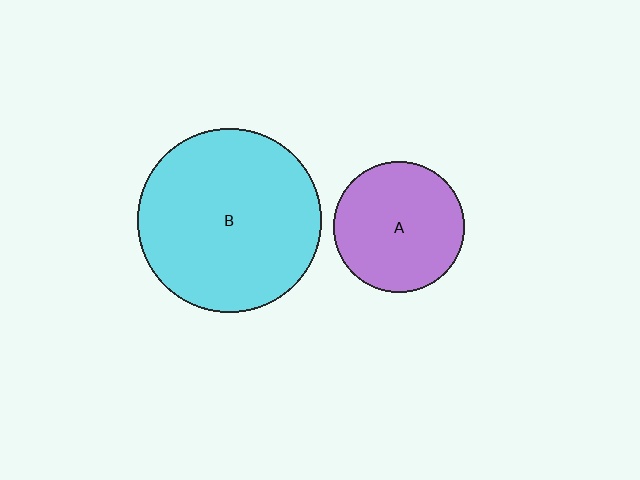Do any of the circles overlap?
No, none of the circles overlap.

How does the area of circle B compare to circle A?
Approximately 2.0 times.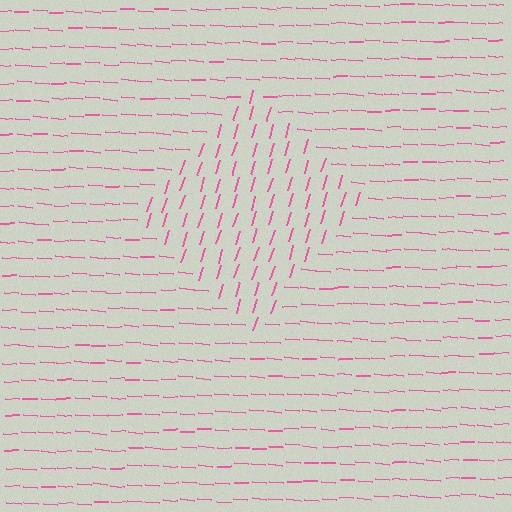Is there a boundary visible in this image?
Yes, there is a texture boundary formed by a change in line orientation.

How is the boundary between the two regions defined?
The boundary is defined purely by a change in line orientation (approximately 77 degrees difference). All lines are the same color and thickness.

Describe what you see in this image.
The image is filled with small pink line segments. A diamond region in the image has lines oriented differently from the surrounding lines, creating a visible texture boundary.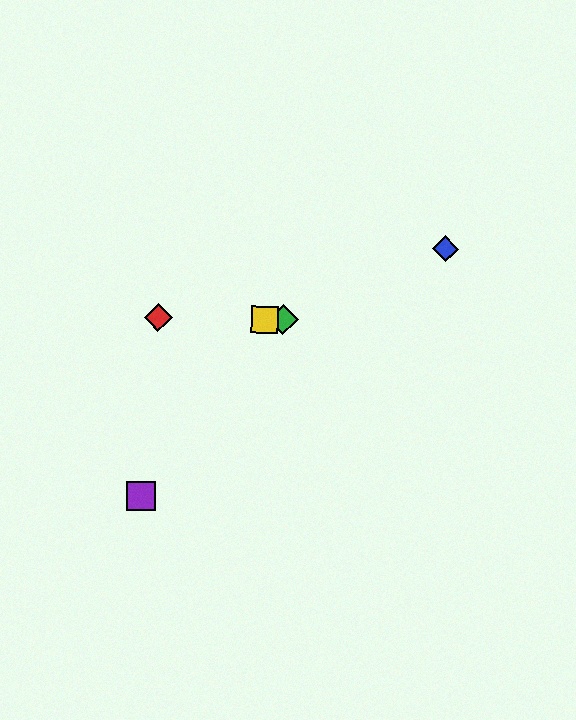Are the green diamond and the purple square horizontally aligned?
No, the green diamond is at y≈320 and the purple square is at y≈496.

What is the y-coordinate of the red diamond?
The red diamond is at y≈318.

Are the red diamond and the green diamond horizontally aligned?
Yes, both are at y≈318.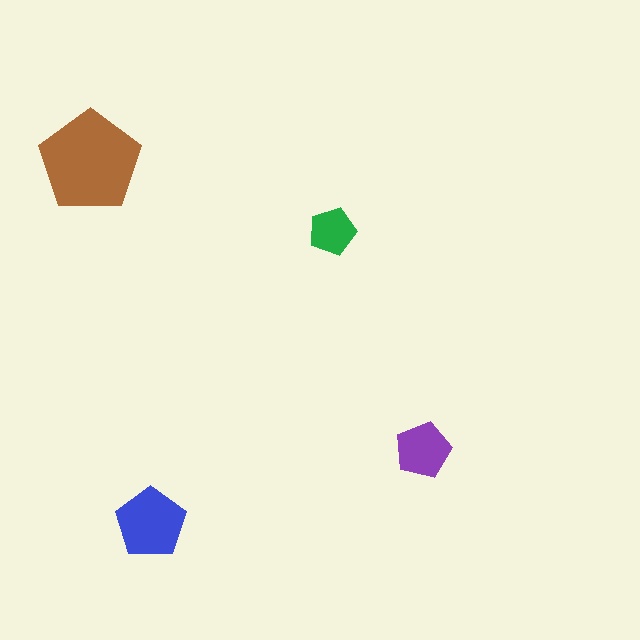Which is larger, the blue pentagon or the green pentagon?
The blue one.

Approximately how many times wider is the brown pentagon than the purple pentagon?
About 2 times wider.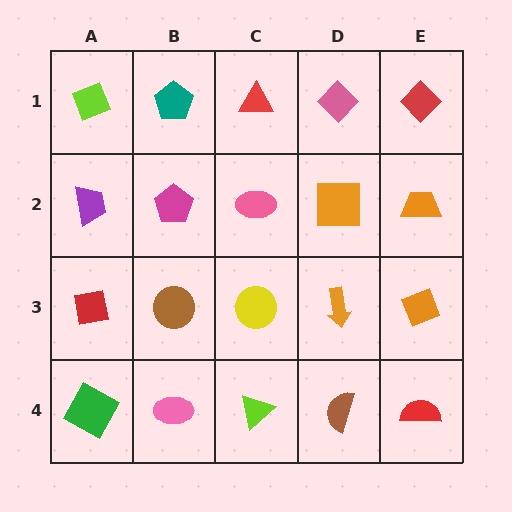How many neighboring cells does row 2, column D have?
4.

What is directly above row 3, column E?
An orange trapezoid.